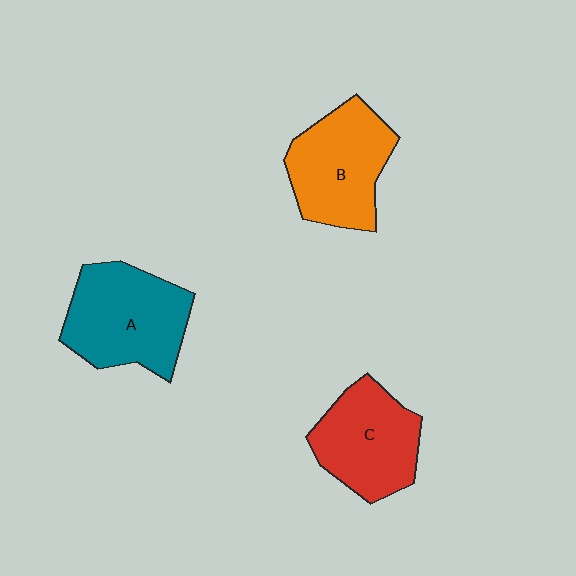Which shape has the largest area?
Shape A (teal).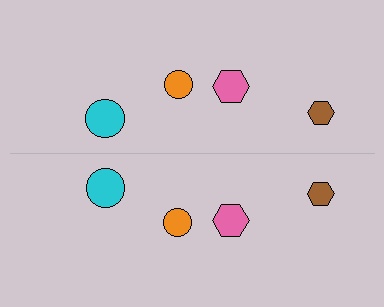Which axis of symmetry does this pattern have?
The pattern has a horizontal axis of symmetry running through the center of the image.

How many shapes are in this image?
There are 8 shapes in this image.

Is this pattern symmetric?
Yes, this pattern has bilateral (reflection) symmetry.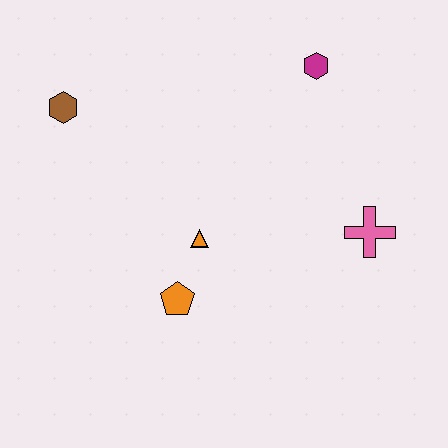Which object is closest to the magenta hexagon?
The pink cross is closest to the magenta hexagon.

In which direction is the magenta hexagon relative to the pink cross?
The magenta hexagon is above the pink cross.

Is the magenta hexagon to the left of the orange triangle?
No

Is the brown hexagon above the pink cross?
Yes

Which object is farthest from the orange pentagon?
The magenta hexagon is farthest from the orange pentagon.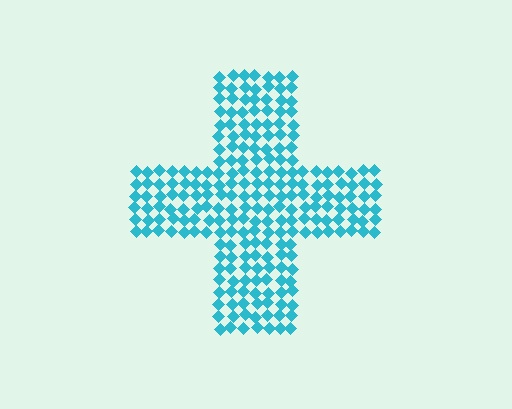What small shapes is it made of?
It is made of small diamonds.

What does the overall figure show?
The overall figure shows a cross.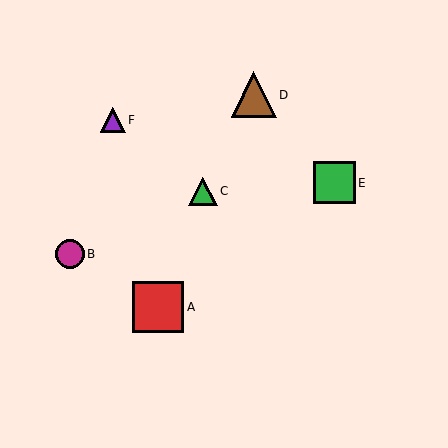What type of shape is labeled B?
Shape B is a magenta circle.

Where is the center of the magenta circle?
The center of the magenta circle is at (70, 254).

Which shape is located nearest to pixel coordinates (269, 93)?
The brown triangle (labeled D) at (254, 95) is nearest to that location.